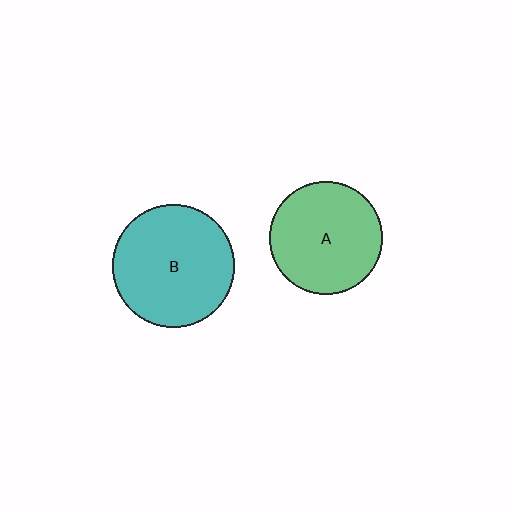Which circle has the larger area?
Circle B (teal).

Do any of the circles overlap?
No, none of the circles overlap.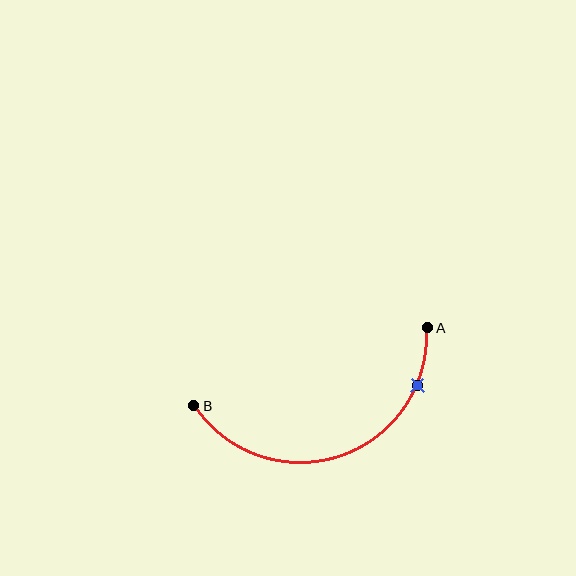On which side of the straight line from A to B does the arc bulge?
The arc bulges below the straight line connecting A and B.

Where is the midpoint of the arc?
The arc midpoint is the point on the curve farthest from the straight line joining A and B. It sits below that line.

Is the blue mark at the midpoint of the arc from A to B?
No. The blue mark lies on the arc but is closer to endpoint A. The arc midpoint would be at the point on the curve equidistant along the arc from both A and B.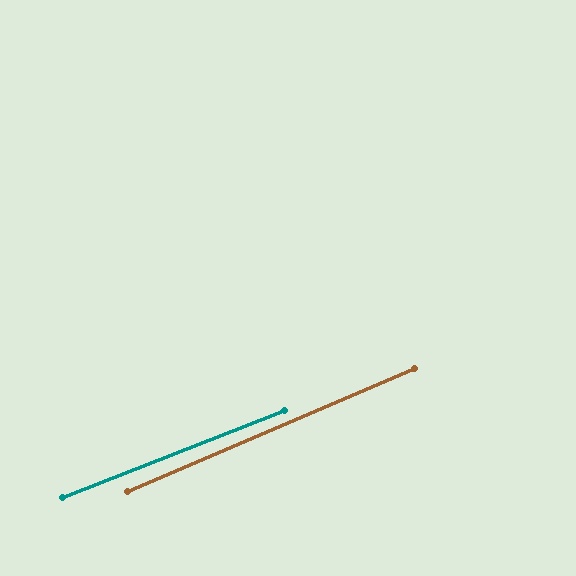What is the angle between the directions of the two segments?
Approximately 2 degrees.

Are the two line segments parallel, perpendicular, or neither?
Parallel — their directions differ by only 1.8°.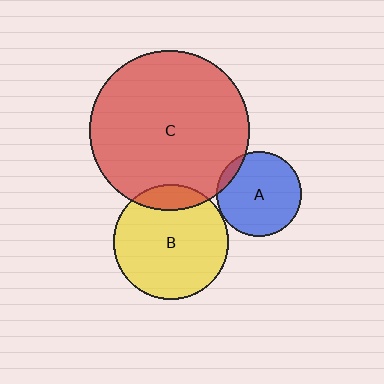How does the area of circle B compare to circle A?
Approximately 1.8 times.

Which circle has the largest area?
Circle C (red).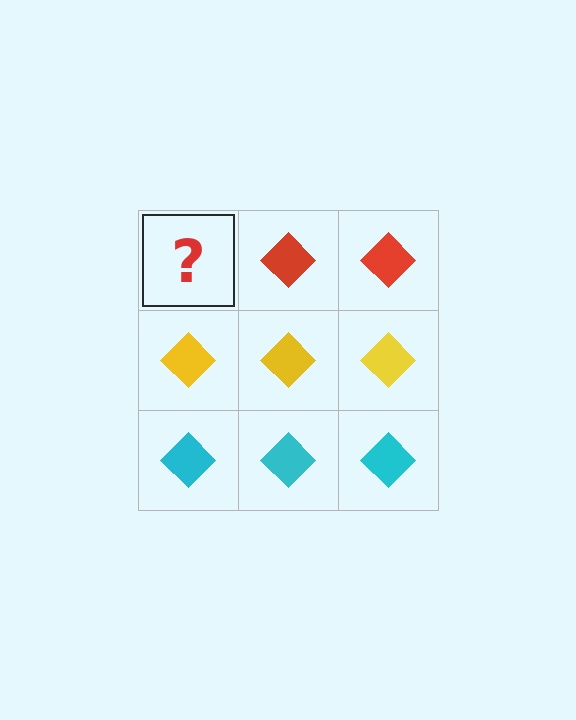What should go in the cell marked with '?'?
The missing cell should contain a red diamond.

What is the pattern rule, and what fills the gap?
The rule is that each row has a consistent color. The gap should be filled with a red diamond.